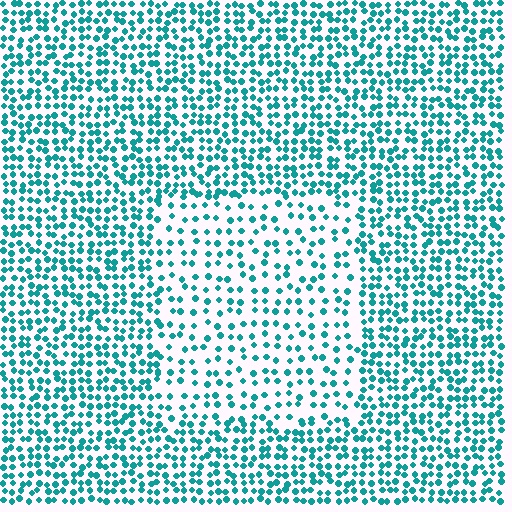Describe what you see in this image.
The image contains small teal elements arranged at two different densities. A rectangle-shaped region is visible where the elements are less densely packed than the surrounding area.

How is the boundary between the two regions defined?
The boundary is defined by a change in element density (approximately 1.9x ratio). All elements are the same color, size, and shape.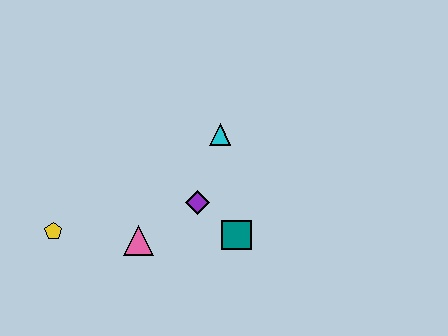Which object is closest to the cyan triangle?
The purple diamond is closest to the cyan triangle.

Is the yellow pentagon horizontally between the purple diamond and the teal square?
No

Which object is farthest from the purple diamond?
The yellow pentagon is farthest from the purple diamond.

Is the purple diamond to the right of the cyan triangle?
No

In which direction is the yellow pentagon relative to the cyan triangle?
The yellow pentagon is to the left of the cyan triangle.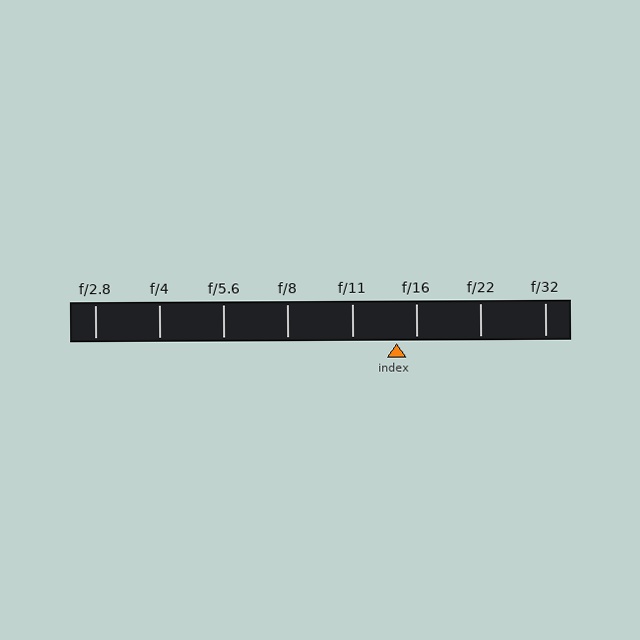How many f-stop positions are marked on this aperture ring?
There are 8 f-stop positions marked.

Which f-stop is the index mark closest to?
The index mark is closest to f/16.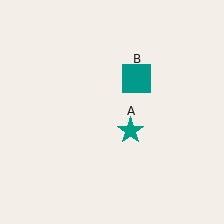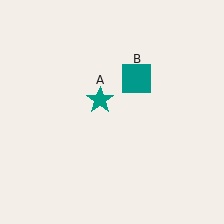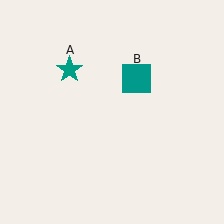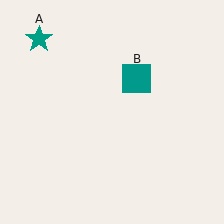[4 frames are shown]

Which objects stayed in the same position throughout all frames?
Teal square (object B) remained stationary.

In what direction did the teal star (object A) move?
The teal star (object A) moved up and to the left.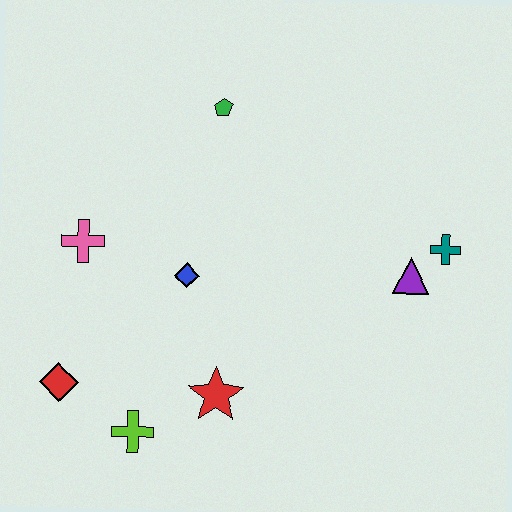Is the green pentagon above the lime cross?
Yes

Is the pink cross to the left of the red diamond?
No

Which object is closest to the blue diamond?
The pink cross is closest to the blue diamond.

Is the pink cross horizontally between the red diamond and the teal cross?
Yes